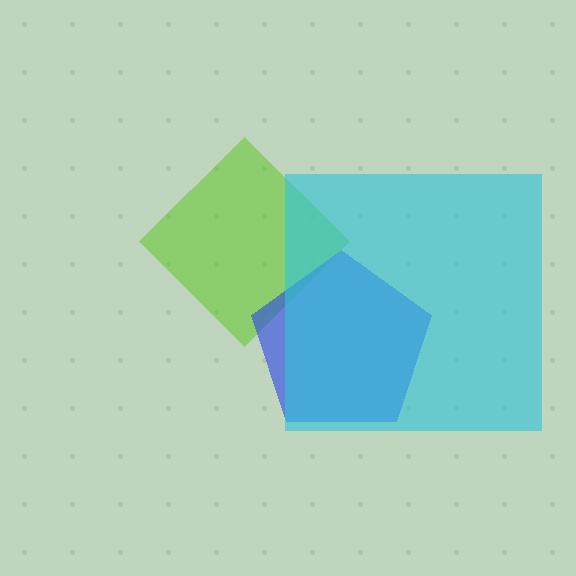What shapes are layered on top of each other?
The layered shapes are: a lime diamond, a blue pentagon, a cyan square.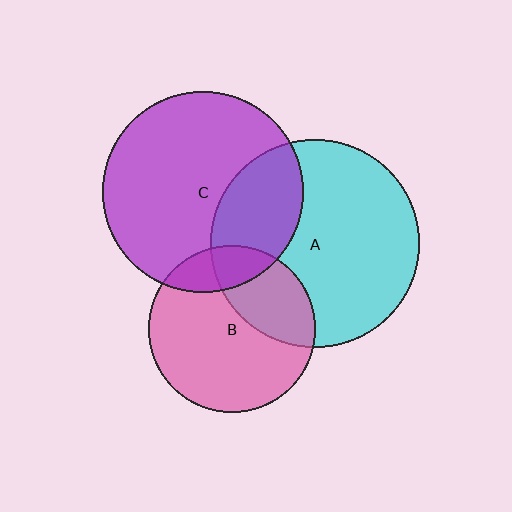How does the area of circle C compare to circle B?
Approximately 1.5 times.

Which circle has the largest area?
Circle A (cyan).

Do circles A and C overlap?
Yes.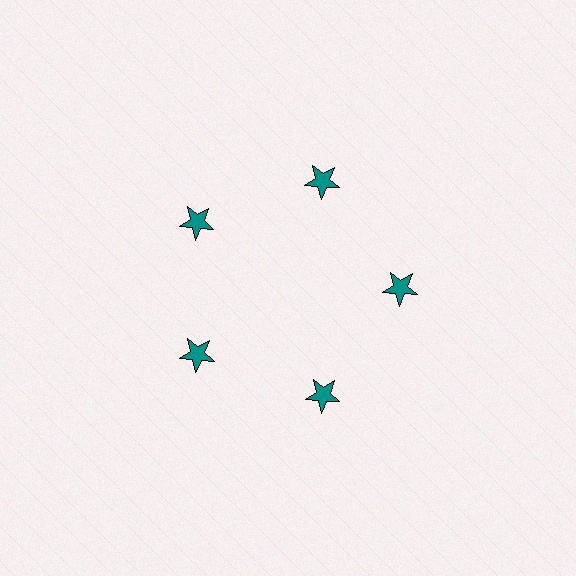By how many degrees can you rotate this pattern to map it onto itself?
The pattern maps onto itself every 72 degrees of rotation.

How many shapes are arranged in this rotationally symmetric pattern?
There are 5 shapes, arranged in 5 groups of 1.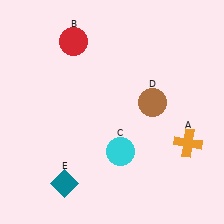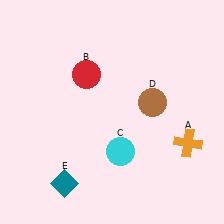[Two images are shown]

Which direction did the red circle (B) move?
The red circle (B) moved down.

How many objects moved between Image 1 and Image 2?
1 object moved between the two images.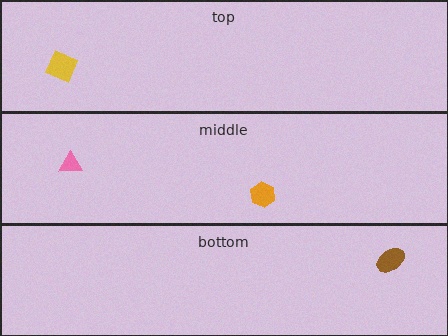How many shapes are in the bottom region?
1.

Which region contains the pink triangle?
The middle region.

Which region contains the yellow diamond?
The top region.